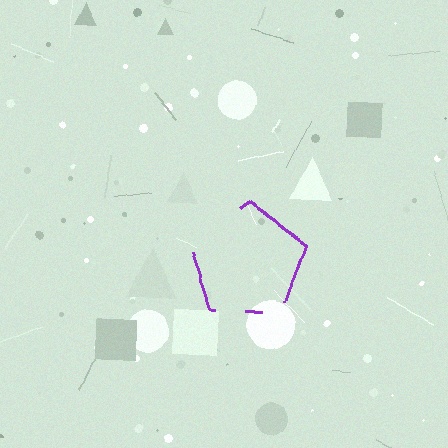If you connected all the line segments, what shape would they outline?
They would outline a pentagon.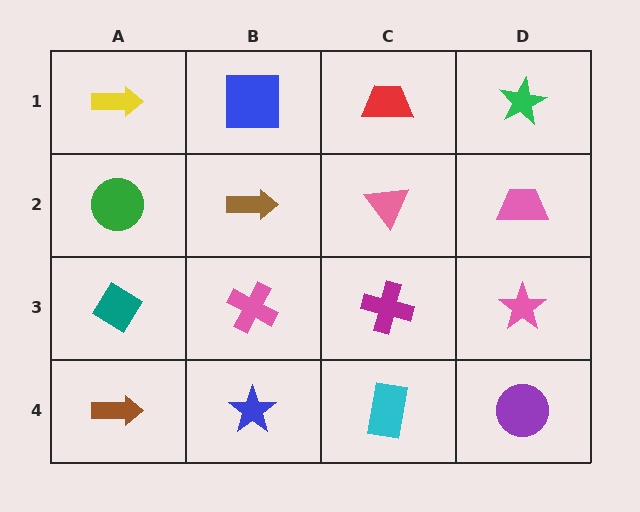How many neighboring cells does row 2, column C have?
4.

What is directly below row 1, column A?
A green circle.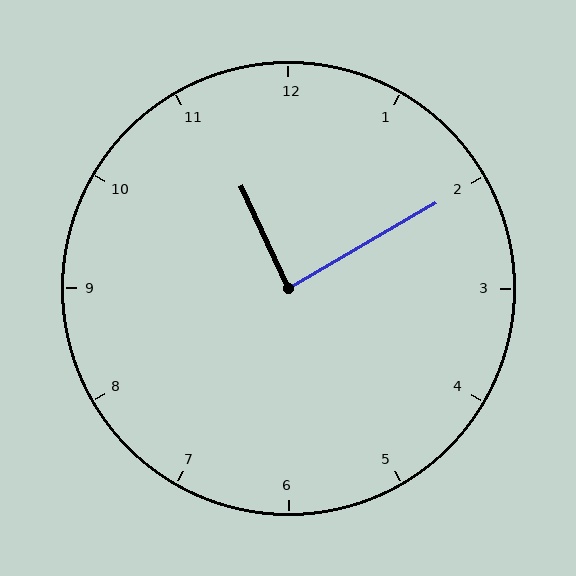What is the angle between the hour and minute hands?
Approximately 85 degrees.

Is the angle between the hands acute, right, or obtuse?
It is right.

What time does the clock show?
11:10.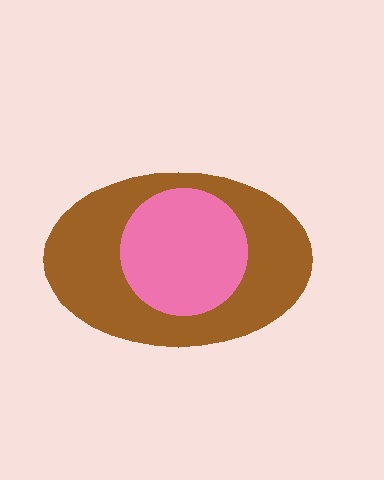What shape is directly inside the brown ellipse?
The pink circle.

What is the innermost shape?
The pink circle.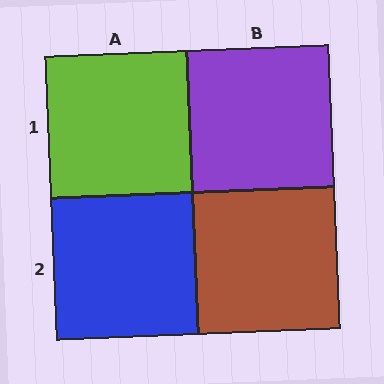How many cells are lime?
1 cell is lime.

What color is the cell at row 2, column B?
Brown.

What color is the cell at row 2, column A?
Blue.